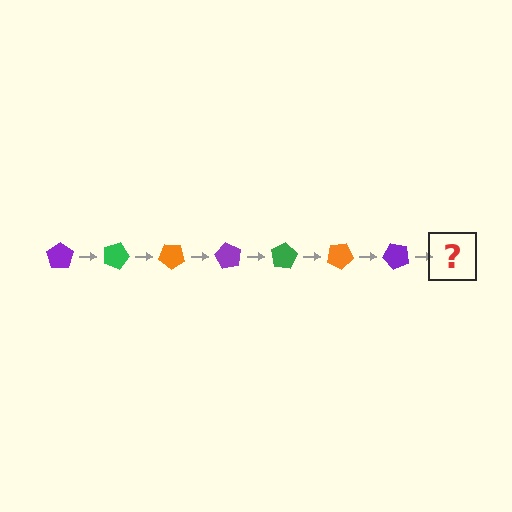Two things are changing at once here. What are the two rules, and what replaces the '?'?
The two rules are that it rotates 20 degrees each step and the color cycles through purple, green, and orange. The '?' should be a green pentagon, rotated 140 degrees from the start.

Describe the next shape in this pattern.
It should be a green pentagon, rotated 140 degrees from the start.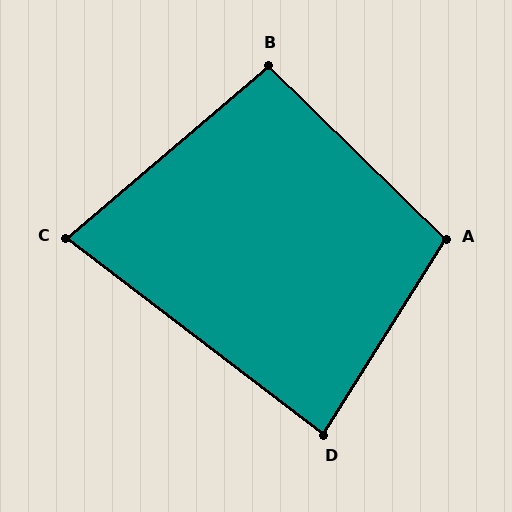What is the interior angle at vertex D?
Approximately 85 degrees (acute).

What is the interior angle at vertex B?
Approximately 95 degrees (obtuse).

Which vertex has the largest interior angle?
A, at approximately 102 degrees.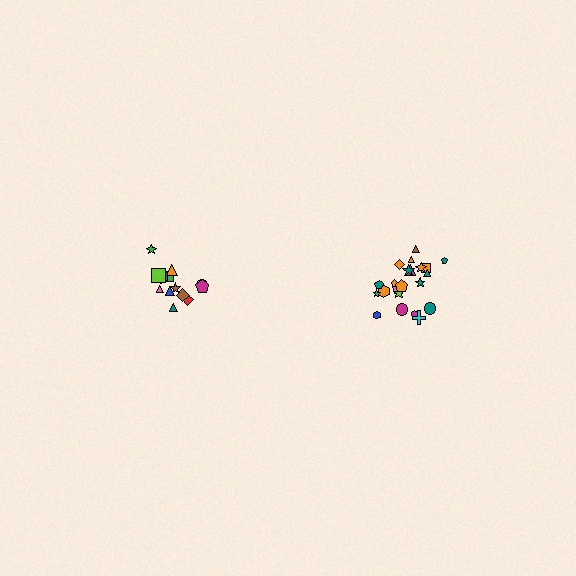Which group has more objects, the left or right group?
The right group.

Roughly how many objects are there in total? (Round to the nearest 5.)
Roughly 35 objects in total.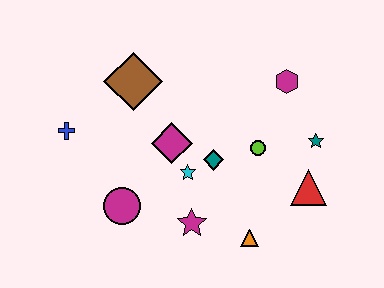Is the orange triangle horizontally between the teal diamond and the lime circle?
Yes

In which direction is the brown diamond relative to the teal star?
The brown diamond is to the left of the teal star.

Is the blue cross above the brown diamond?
No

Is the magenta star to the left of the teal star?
Yes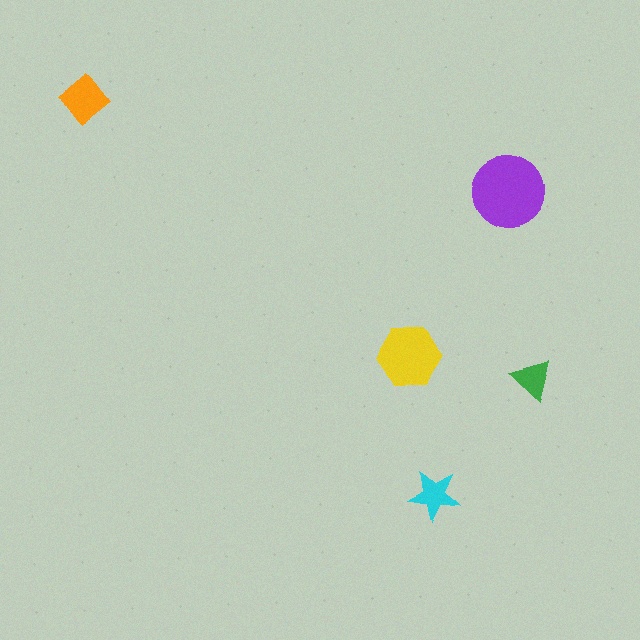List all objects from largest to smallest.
The purple circle, the yellow hexagon, the orange diamond, the cyan star, the green triangle.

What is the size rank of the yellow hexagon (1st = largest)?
2nd.